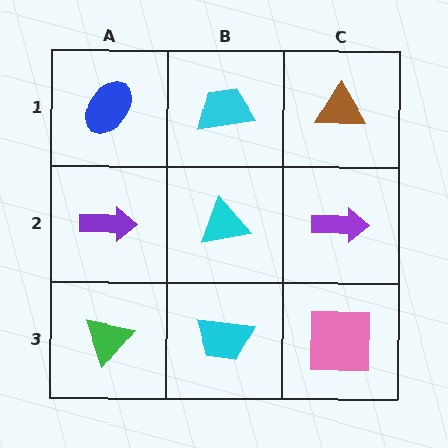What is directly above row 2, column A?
A blue ellipse.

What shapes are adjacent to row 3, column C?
A purple arrow (row 2, column C), a cyan trapezoid (row 3, column B).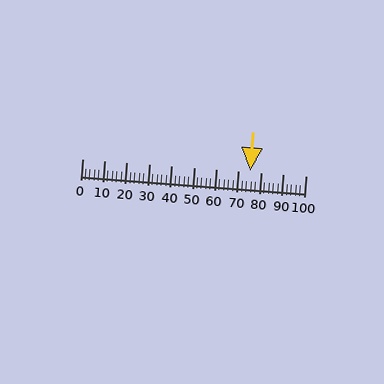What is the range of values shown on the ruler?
The ruler shows values from 0 to 100.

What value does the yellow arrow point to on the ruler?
The yellow arrow points to approximately 75.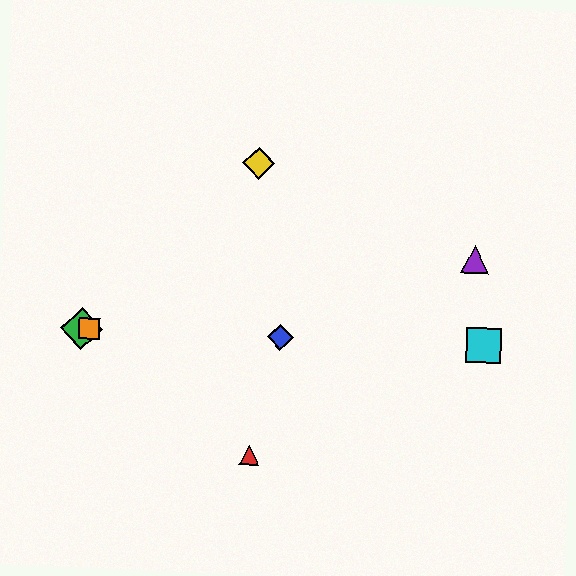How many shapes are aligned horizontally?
4 shapes (the blue diamond, the green diamond, the orange square, the cyan square) are aligned horizontally.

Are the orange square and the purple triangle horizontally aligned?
No, the orange square is at y≈329 and the purple triangle is at y≈259.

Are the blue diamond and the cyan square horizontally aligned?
Yes, both are at y≈337.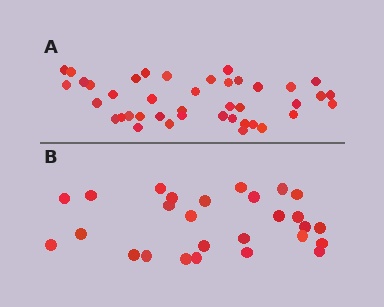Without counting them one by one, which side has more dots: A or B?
Region A (the top region) has more dots.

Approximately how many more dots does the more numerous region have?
Region A has approximately 15 more dots than region B.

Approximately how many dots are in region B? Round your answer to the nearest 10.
About 30 dots. (The exact count is 27, which rounds to 30.)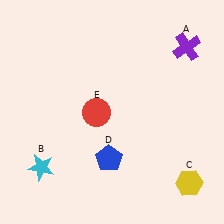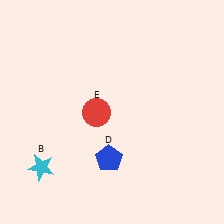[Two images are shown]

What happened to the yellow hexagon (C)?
The yellow hexagon (C) was removed in Image 2. It was in the bottom-right area of Image 1.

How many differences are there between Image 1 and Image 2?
There are 2 differences between the two images.